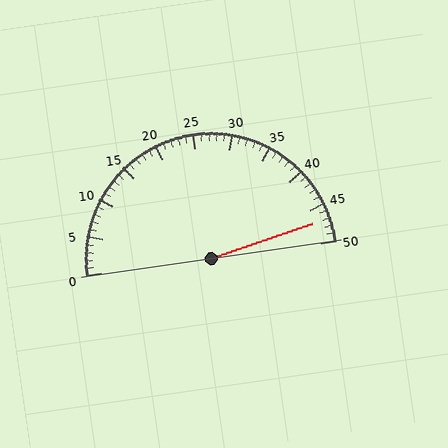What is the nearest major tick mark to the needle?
The nearest major tick mark is 45.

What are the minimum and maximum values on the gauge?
The gauge ranges from 0 to 50.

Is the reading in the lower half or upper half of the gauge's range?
The reading is in the upper half of the range (0 to 50).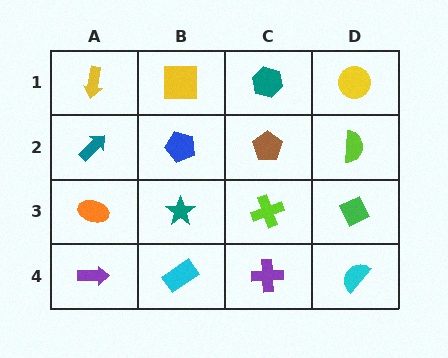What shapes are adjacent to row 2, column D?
A yellow circle (row 1, column D), a green diamond (row 3, column D), a brown pentagon (row 2, column C).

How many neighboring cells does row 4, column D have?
2.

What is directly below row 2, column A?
An orange ellipse.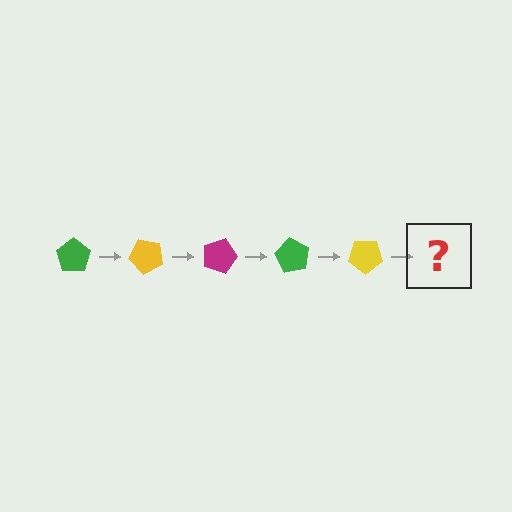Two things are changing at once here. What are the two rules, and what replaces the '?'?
The two rules are that it rotates 45 degrees each step and the color cycles through green, yellow, and magenta. The '?' should be a magenta pentagon, rotated 225 degrees from the start.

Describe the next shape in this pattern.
It should be a magenta pentagon, rotated 225 degrees from the start.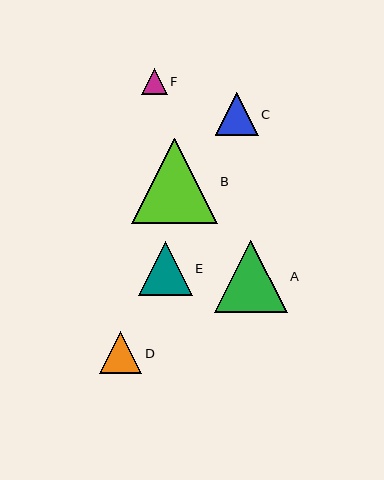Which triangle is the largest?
Triangle B is the largest with a size of approximately 85 pixels.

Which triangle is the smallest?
Triangle F is the smallest with a size of approximately 26 pixels.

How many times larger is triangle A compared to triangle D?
Triangle A is approximately 1.7 times the size of triangle D.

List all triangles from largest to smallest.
From largest to smallest: B, A, E, C, D, F.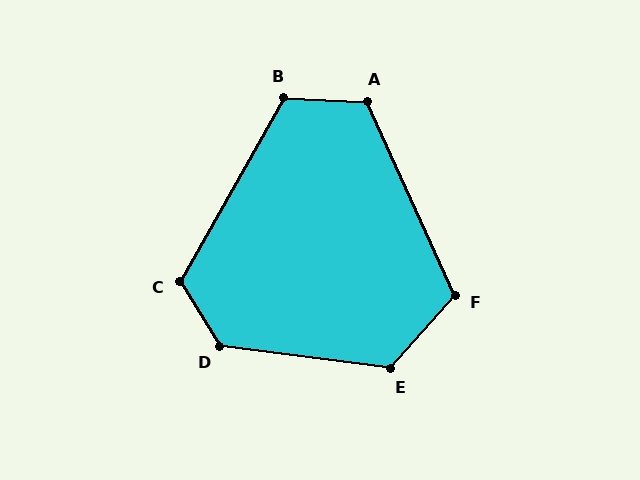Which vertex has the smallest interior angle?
F, at approximately 114 degrees.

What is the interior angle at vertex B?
Approximately 117 degrees (obtuse).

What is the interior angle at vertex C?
Approximately 119 degrees (obtuse).